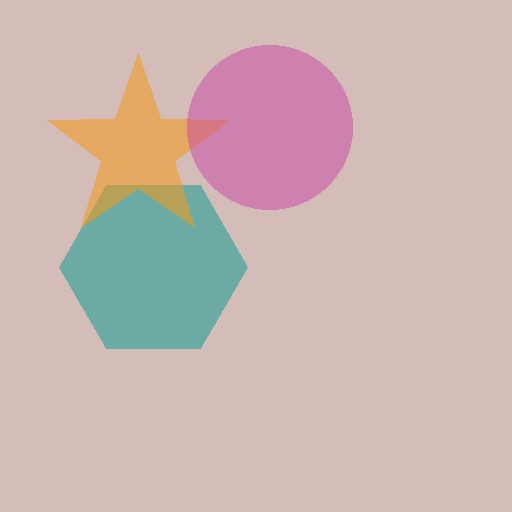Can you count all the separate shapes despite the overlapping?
Yes, there are 3 separate shapes.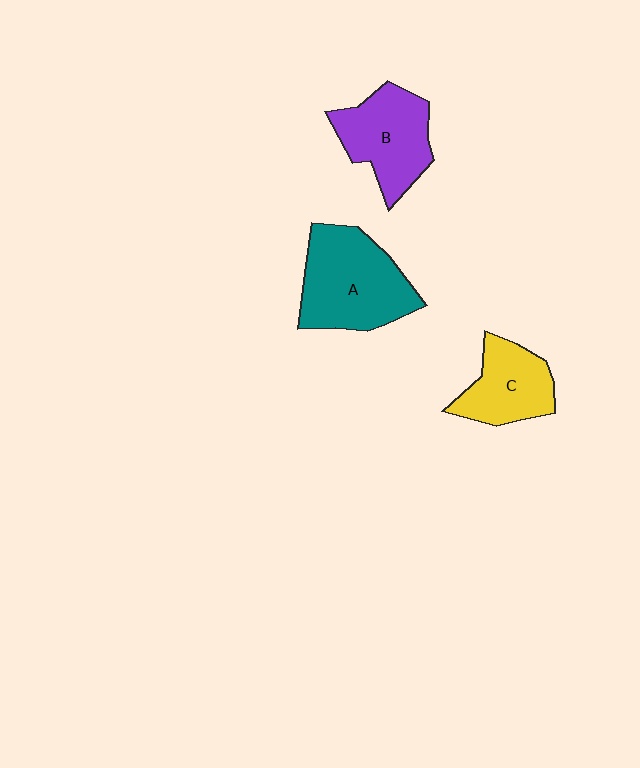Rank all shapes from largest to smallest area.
From largest to smallest: A (teal), B (purple), C (yellow).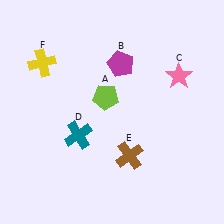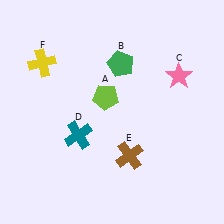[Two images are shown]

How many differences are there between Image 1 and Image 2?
There is 1 difference between the two images.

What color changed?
The pentagon (B) changed from magenta in Image 1 to green in Image 2.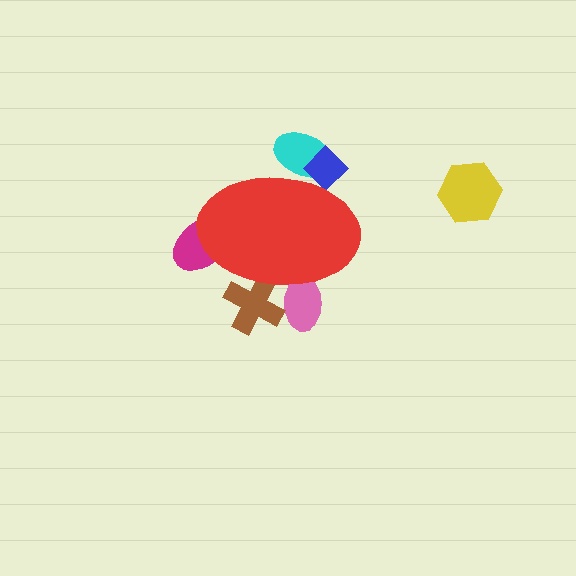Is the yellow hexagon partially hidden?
No, the yellow hexagon is fully visible.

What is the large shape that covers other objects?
A red ellipse.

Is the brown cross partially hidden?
Yes, the brown cross is partially hidden behind the red ellipse.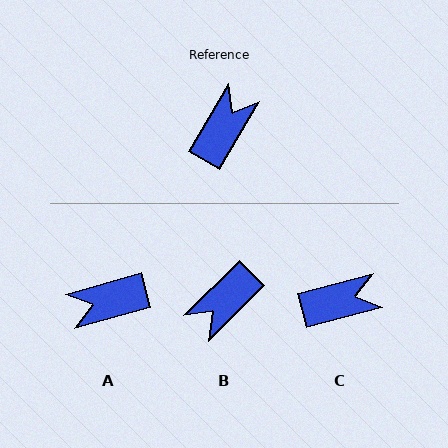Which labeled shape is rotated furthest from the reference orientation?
B, about 165 degrees away.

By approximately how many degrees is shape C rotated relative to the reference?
Approximately 45 degrees clockwise.